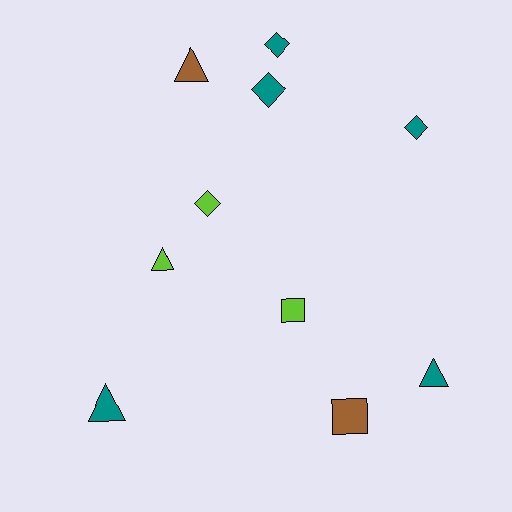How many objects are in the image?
There are 10 objects.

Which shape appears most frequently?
Triangle, with 4 objects.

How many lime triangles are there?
There is 1 lime triangle.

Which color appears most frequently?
Teal, with 5 objects.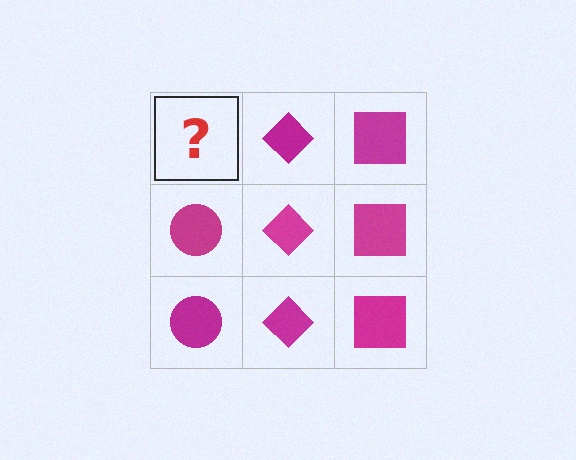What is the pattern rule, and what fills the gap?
The rule is that each column has a consistent shape. The gap should be filled with a magenta circle.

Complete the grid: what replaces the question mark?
The question mark should be replaced with a magenta circle.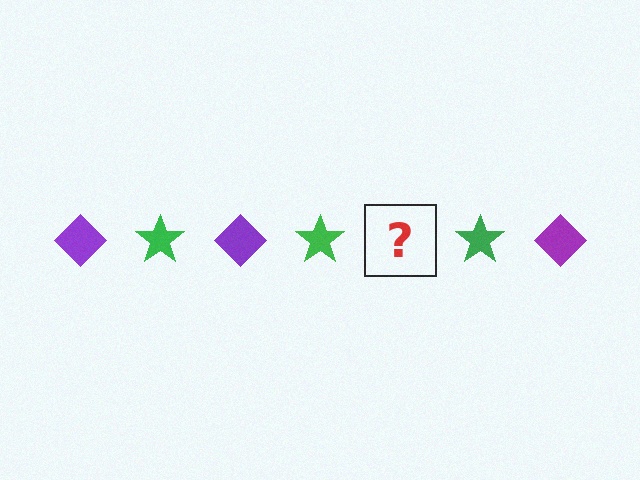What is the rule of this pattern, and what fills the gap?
The rule is that the pattern alternates between purple diamond and green star. The gap should be filled with a purple diamond.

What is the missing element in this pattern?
The missing element is a purple diamond.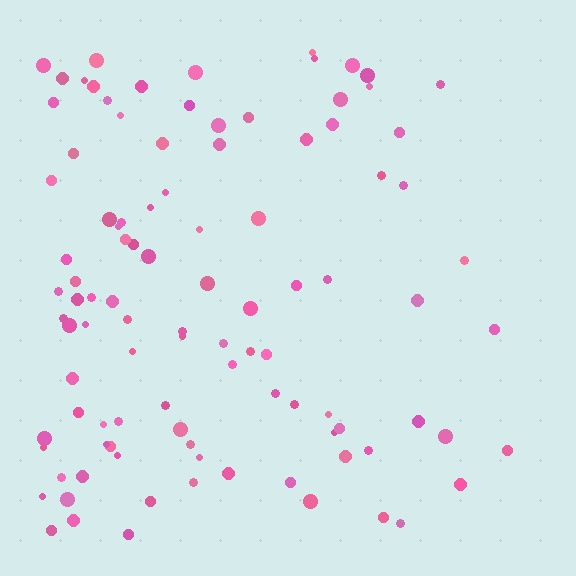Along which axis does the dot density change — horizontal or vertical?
Horizontal.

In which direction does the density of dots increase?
From right to left, with the left side densest.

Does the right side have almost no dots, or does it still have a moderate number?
Still a moderate number, just noticeably fewer than the left.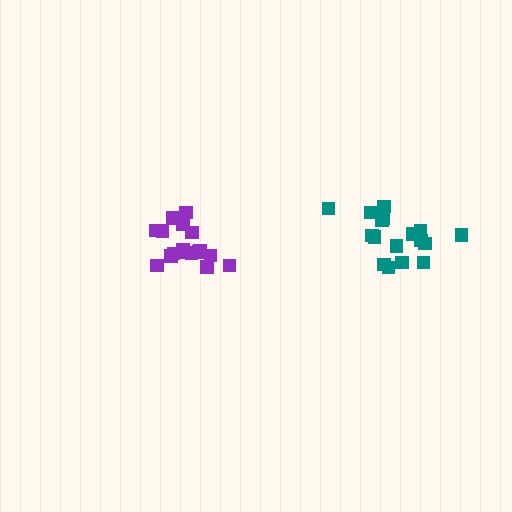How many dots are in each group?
Group 1: 18 dots, Group 2: 18 dots (36 total).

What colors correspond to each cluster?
The clusters are colored: purple, teal.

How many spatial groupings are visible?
There are 2 spatial groupings.